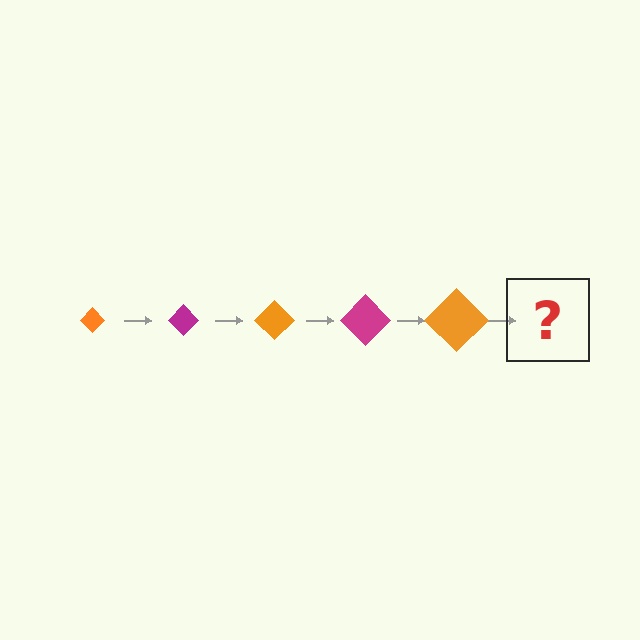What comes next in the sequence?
The next element should be a magenta diamond, larger than the previous one.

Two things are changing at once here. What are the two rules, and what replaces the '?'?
The two rules are that the diamond grows larger each step and the color cycles through orange and magenta. The '?' should be a magenta diamond, larger than the previous one.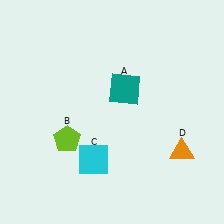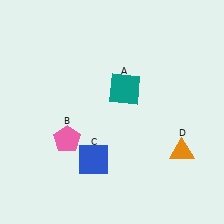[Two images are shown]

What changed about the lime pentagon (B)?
In Image 1, B is lime. In Image 2, it changed to pink.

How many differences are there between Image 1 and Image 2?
There are 2 differences between the two images.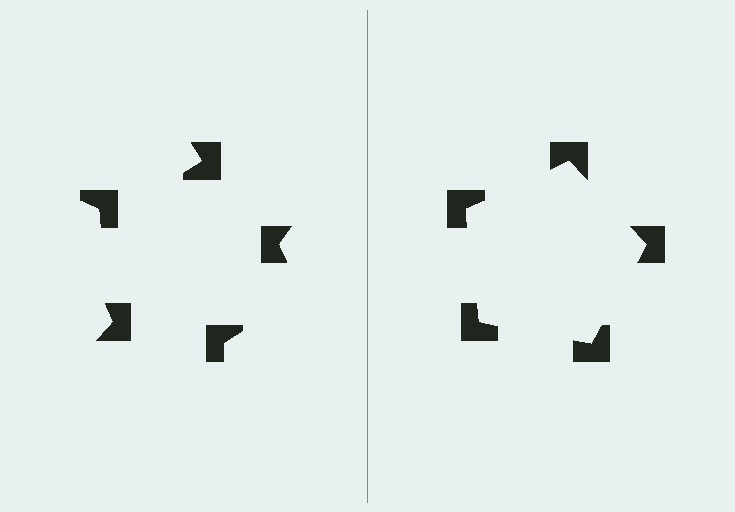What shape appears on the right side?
An illusory pentagon.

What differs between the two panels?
The notched squares are positioned identically on both sides; only the wedge orientations differ. On the right they align to a pentagon; on the left they are misaligned.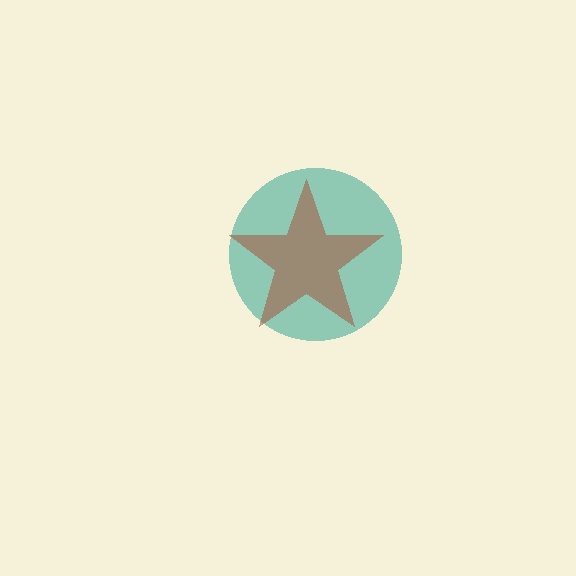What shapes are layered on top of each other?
The layered shapes are: a teal circle, a brown star.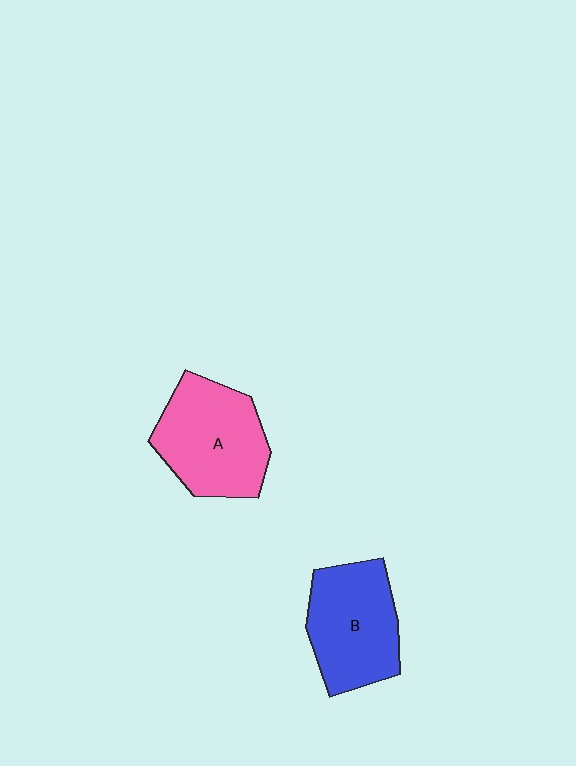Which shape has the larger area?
Shape A (pink).